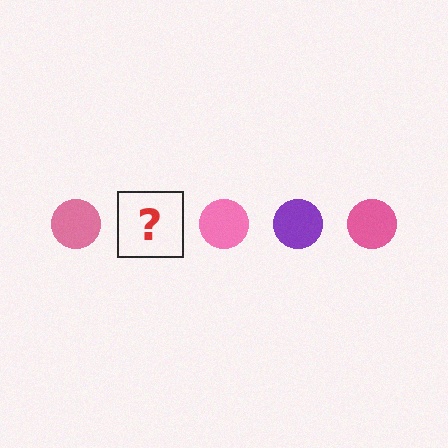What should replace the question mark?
The question mark should be replaced with a purple circle.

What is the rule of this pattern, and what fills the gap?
The rule is that the pattern cycles through pink, purple circles. The gap should be filled with a purple circle.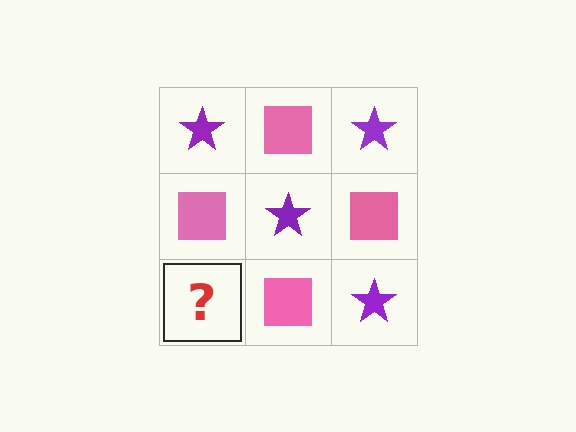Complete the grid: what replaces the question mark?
The question mark should be replaced with a purple star.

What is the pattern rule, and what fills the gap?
The rule is that it alternates purple star and pink square in a checkerboard pattern. The gap should be filled with a purple star.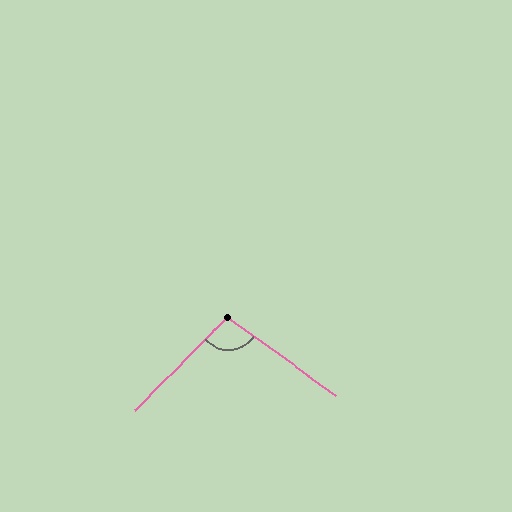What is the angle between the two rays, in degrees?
Approximately 99 degrees.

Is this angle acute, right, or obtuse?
It is obtuse.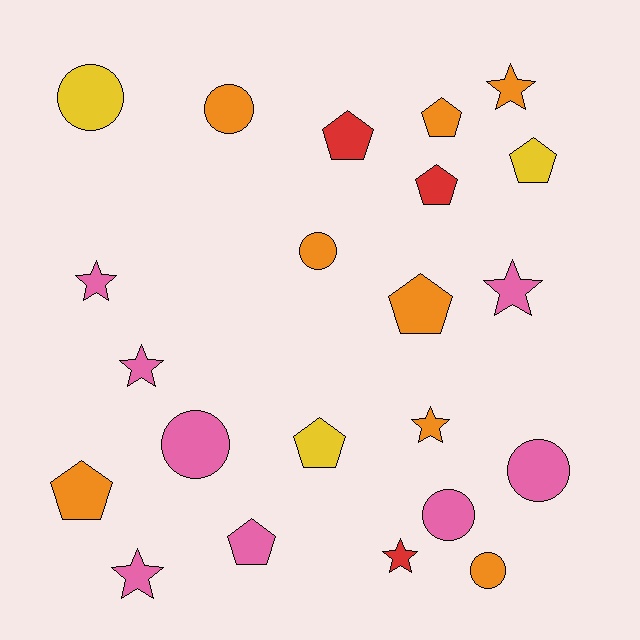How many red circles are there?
There are no red circles.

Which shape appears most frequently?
Pentagon, with 8 objects.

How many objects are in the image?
There are 22 objects.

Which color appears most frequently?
Orange, with 8 objects.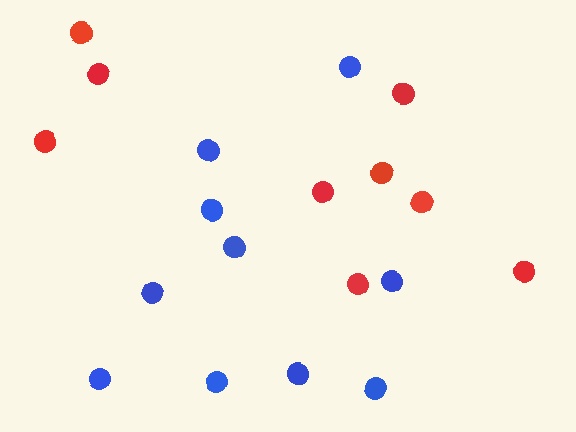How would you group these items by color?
There are 2 groups: one group of red circles (9) and one group of blue circles (10).